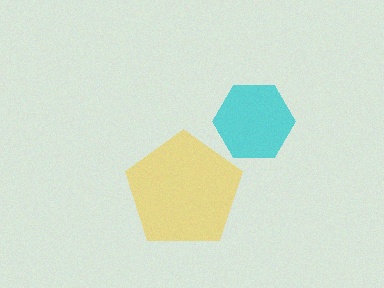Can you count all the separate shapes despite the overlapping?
Yes, there are 2 separate shapes.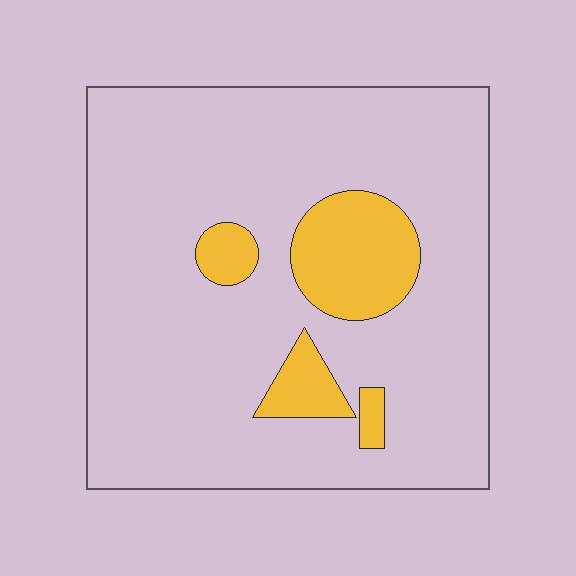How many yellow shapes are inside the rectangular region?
4.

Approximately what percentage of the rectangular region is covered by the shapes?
Approximately 15%.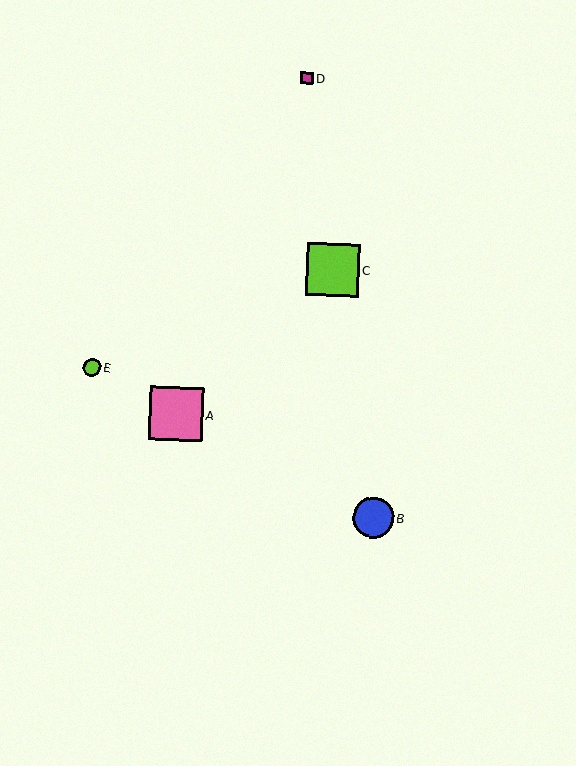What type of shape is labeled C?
Shape C is a lime square.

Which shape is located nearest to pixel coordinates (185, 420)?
The pink square (labeled A) at (176, 414) is nearest to that location.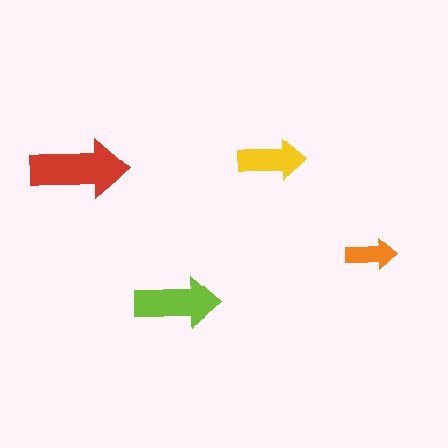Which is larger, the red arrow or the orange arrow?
The red one.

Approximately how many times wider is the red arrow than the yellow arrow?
About 1.5 times wider.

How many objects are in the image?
There are 4 objects in the image.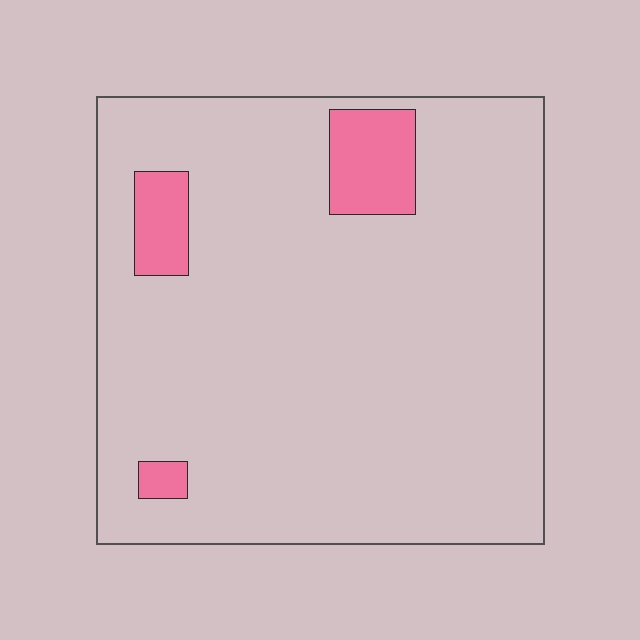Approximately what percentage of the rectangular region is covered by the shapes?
Approximately 10%.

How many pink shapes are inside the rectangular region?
3.